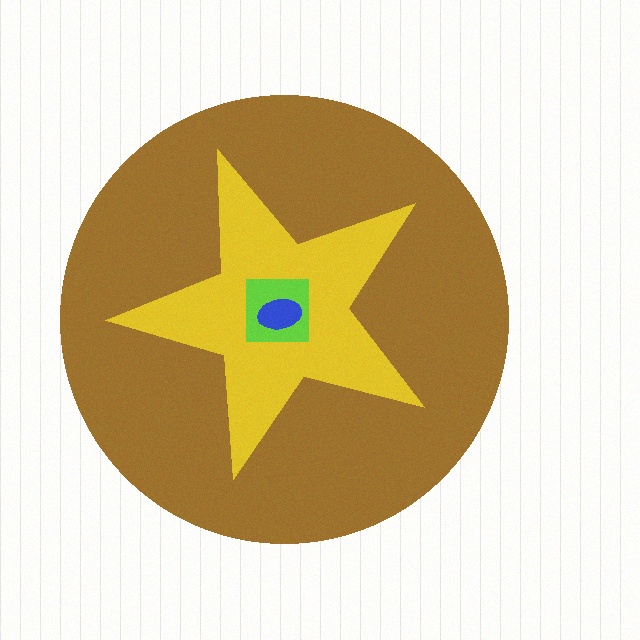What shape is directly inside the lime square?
The blue ellipse.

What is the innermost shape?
The blue ellipse.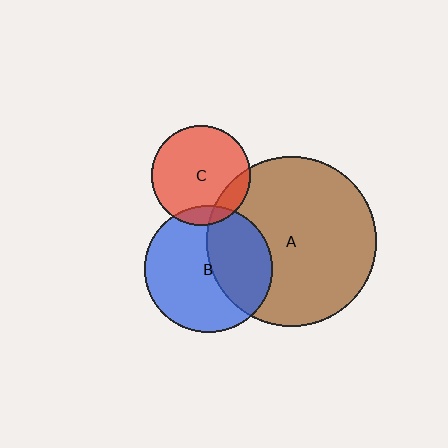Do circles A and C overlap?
Yes.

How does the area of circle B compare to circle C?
Approximately 1.6 times.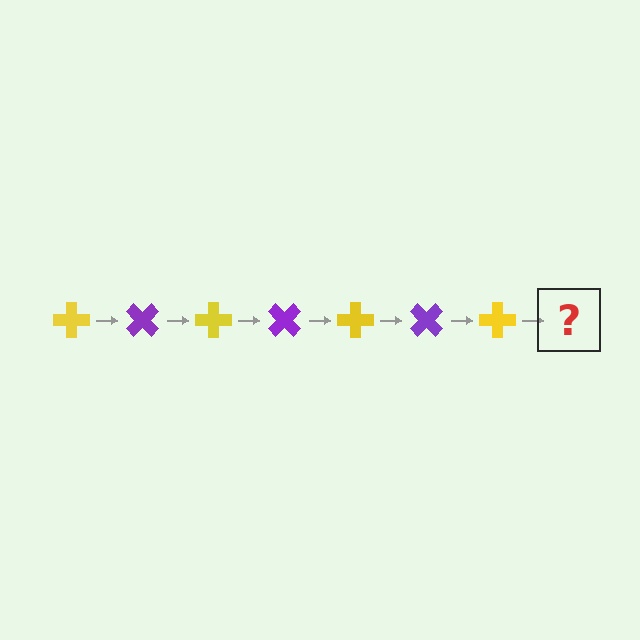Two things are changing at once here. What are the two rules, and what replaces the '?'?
The two rules are that it rotates 45 degrees each step and the color cycles through yellow and purple. The '?' should be a purple cross, rotated 315 degrees from the start.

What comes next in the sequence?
The next element should be a purple cross, rotated 315 degrees from the start.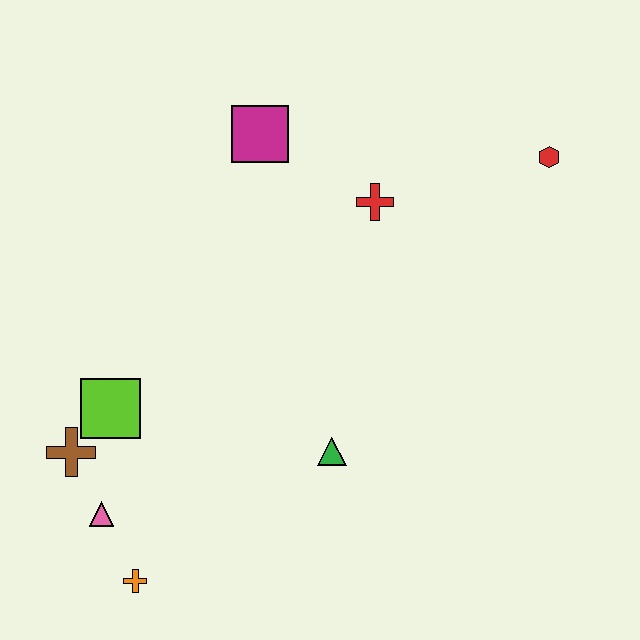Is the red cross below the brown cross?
No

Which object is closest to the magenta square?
The red cross is closest to the magenta square.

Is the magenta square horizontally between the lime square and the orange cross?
No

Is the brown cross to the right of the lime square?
No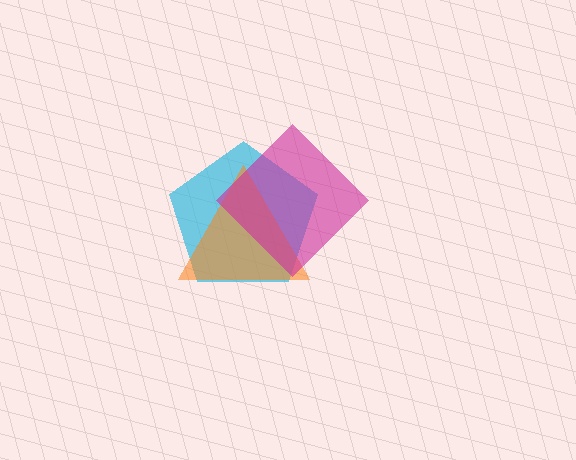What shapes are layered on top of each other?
The layered shapes are: a cyan pentagon, an orange triangle, a magenta diamond.